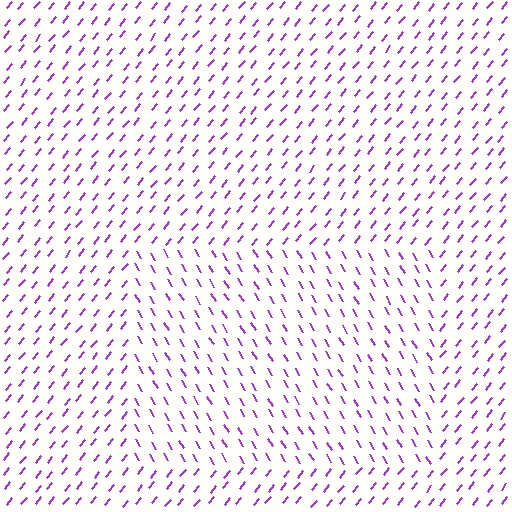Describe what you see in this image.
The image is filled with small purple line segments. A rectangle region in the image has lines oriented differently from the surrounding lines, creating a visible texture boundary.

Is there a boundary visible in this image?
Yes, there is a texture boundary formed by a change in line orientation.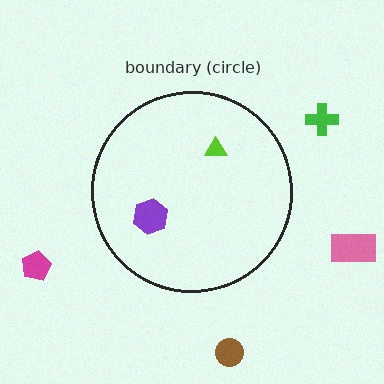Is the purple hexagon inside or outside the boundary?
Inside.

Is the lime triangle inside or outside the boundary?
Inside.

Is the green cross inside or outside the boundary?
Outside.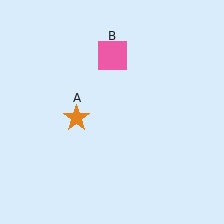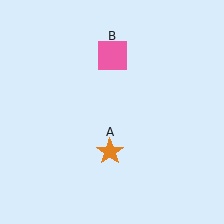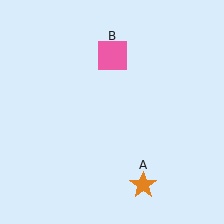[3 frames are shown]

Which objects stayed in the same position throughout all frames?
Pink square (object B) remained stationary.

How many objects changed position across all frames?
1 object changed position: orange star (object A).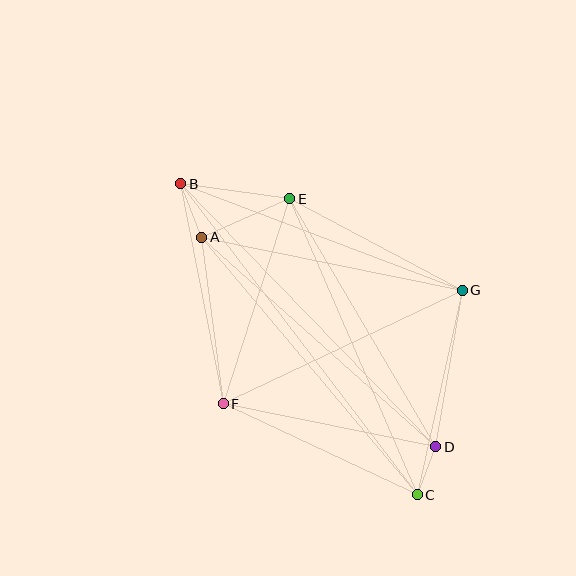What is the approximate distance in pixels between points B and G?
The distance between B and G is approximately 301 pixels.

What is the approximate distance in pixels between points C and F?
The distance between C and F is approximately 214 pixels.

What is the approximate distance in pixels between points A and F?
The distance between A and F is approximately 168 pixels.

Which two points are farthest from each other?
Points B and C are farthest from each other.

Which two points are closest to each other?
Points C and D are closest to each other.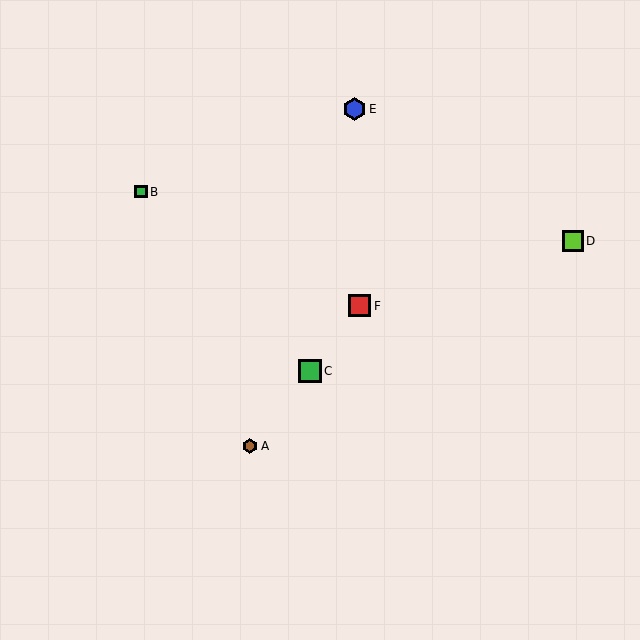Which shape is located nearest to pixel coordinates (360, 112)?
The blue hexagon (labeled E) at (354, 109) is nearest to that location.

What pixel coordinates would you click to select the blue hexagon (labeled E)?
Click at (354, 109) to select the blue hexagon E.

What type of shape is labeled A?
Shape A is a brown hexagon.